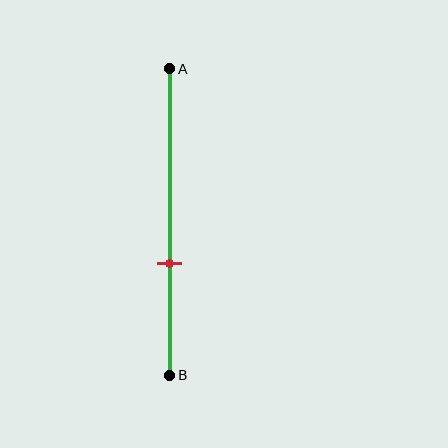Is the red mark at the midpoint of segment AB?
No, the mark is at about 65% from A, not at the 50% midpoint.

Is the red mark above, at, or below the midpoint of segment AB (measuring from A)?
The red mark is below the midpoint of segment AB.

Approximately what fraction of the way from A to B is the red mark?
The red mark is approximately 65% of the way from A to B.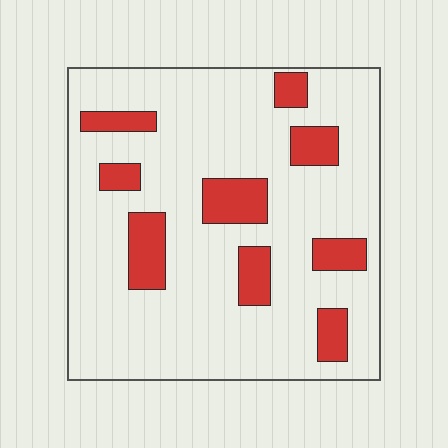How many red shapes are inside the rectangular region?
9.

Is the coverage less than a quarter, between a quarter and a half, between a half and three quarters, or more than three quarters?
Less than a quarter.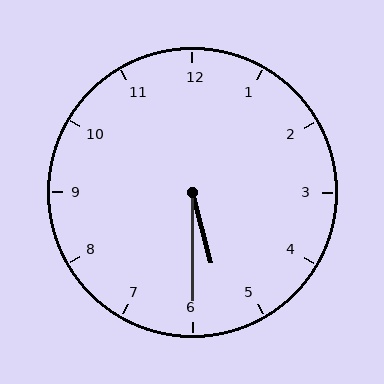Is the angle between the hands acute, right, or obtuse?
It is acute.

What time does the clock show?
5:30.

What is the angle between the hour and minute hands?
Approximately 15 degrees.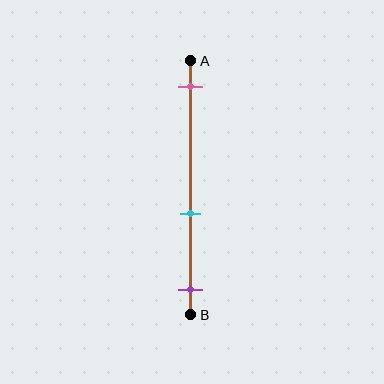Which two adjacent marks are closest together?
The cyan and purple marks are the closest adjacent pair.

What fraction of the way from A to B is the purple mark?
The purple mark is approximately 90% (0.9) of the way from A to B.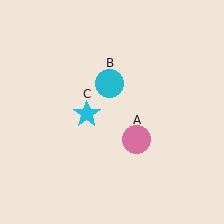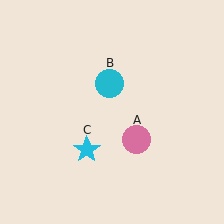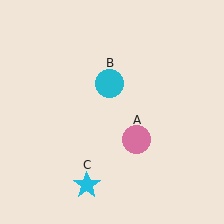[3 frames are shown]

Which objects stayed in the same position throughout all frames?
Pink circle (object A) and cyan circle (object B) remained stationary.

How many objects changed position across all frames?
1 object changed position: cyan star (object C).